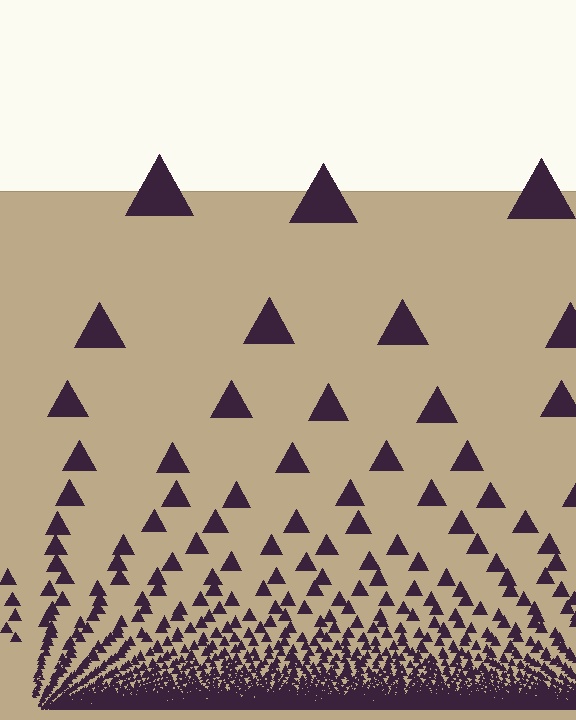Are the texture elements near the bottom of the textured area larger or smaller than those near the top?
Smaller. The gradient is inverted — elements near the bottom are smaller and denser.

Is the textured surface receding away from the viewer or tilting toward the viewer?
The surface appears to tilt toward the viewer. Texture elements get larger and sparser toward the top.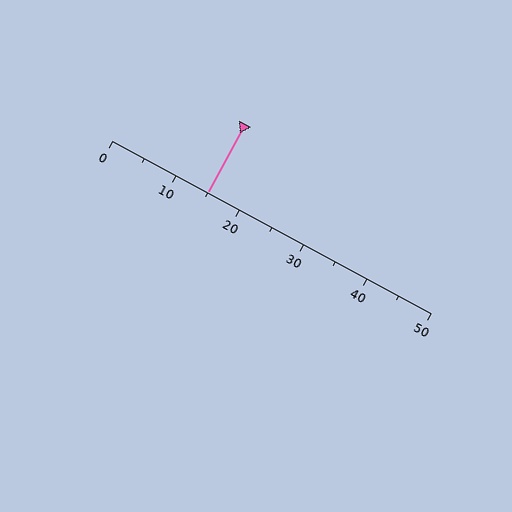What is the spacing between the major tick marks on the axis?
The major ticks are spaced 10 apart.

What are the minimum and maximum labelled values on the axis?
The axis runs from 0 to 50.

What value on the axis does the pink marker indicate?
The marker indicates approximately 15.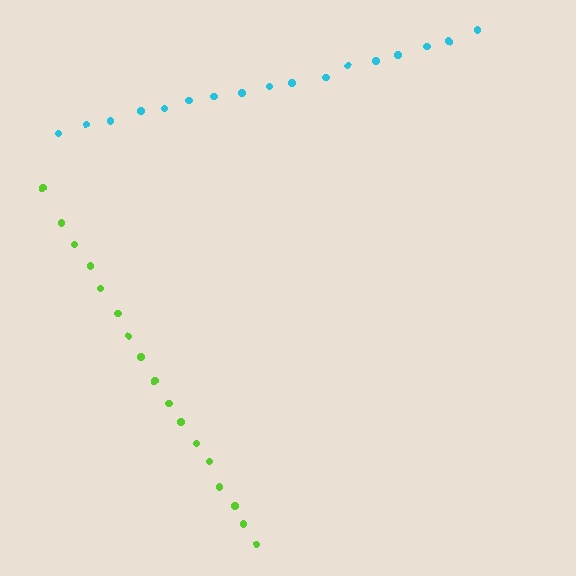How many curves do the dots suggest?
There are 2 distinct paths.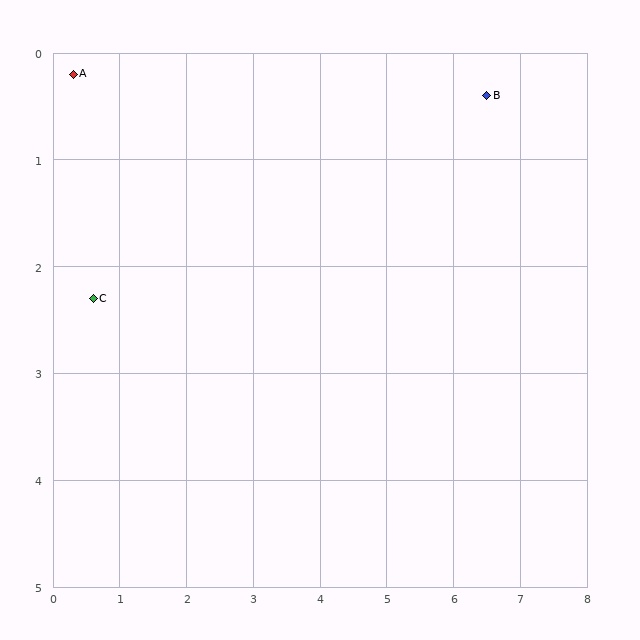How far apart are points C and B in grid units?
Points C and B are about 6.2 grid units apart.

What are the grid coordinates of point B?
Point B is at approximately (6.5, 0.4).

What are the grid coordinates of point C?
Point C is at approximately (0.6, 2.3).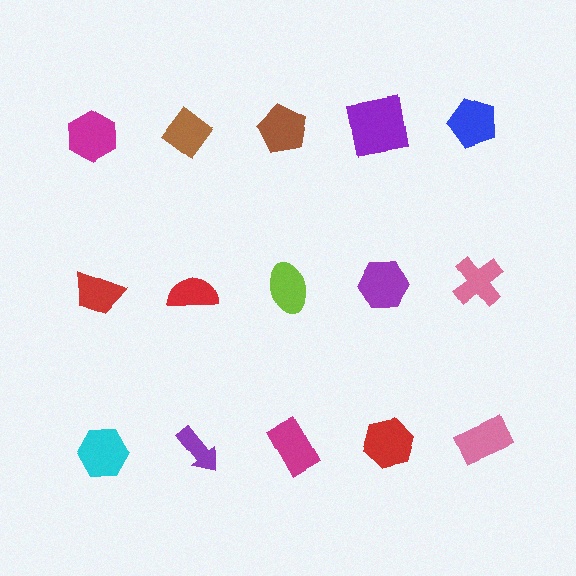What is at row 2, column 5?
A pink cross.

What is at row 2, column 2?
A red semicircle.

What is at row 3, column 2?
A purple arrow.